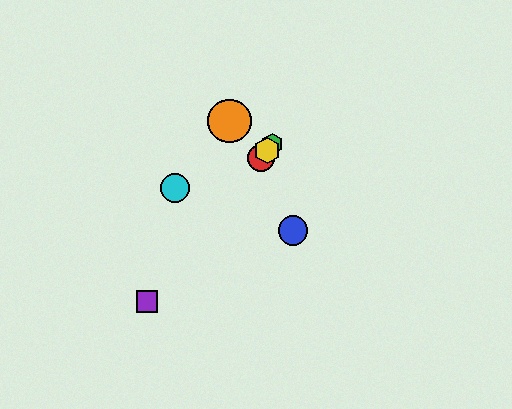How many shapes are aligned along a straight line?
4 shapes (the red circle, the green hexagon, the yellow hexagon, the purple square) are aligned along a straight line.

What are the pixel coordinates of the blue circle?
The blue circle is at (293, 230).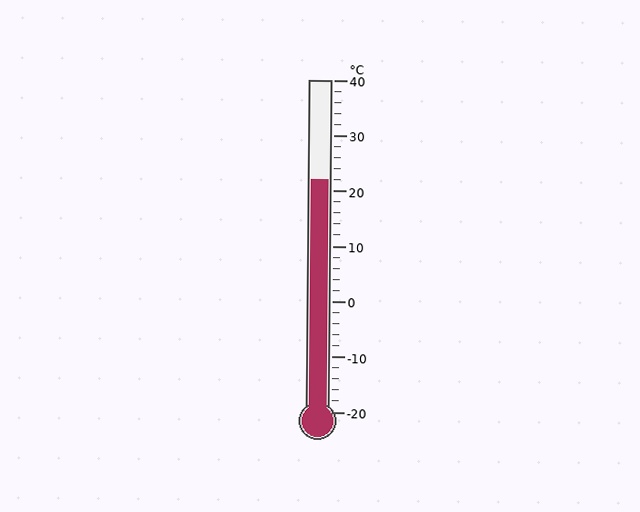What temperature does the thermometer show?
The thermometer shows approximately 22°C.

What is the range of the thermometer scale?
The thermometer scale ranges from -20°C to 40°C.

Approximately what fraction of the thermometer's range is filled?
The thermometer is filled to approximately 70% of its range.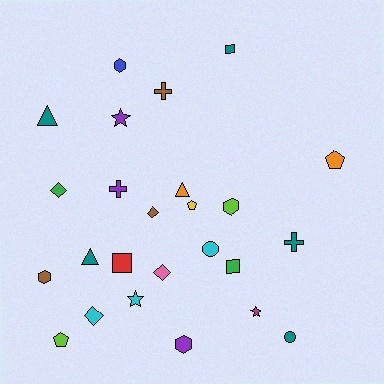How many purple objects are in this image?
There are 3 purple objects.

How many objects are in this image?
There are 25 objects.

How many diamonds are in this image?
There are 4 diamonds.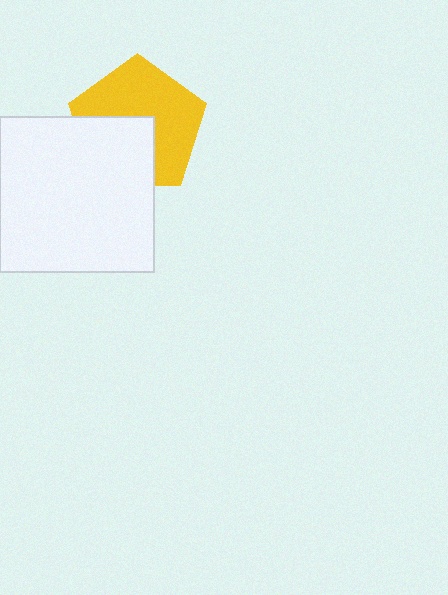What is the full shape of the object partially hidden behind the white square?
The partially hidden object is a yellow pentagon.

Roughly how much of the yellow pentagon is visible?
About half of it is visible (roughly 60%).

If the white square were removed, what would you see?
You would see the complete yellow pentagon.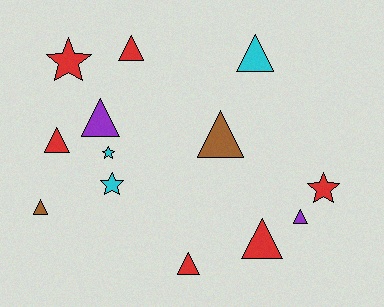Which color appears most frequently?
Red, with 6 objects.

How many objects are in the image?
There are 13 objects.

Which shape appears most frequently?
Triangle, with 9 objects.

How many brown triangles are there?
There are 2 brown triangles.